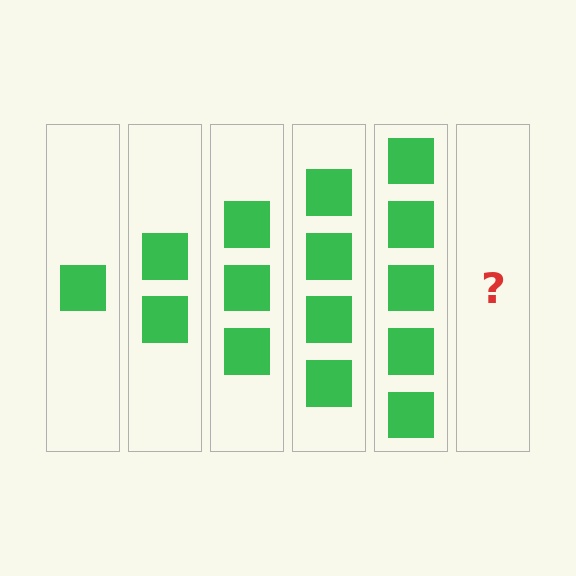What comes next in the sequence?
The next element should be 6 squares.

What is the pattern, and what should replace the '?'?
The pattern is that each step adds one more square. The '?' should be 6 squares.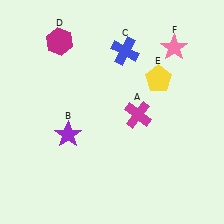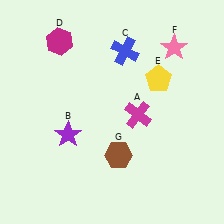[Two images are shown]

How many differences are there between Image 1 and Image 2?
There is 1 difference between the two images.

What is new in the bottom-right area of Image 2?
A brown hexagon (G) was added in the bottom-right area of Image 2.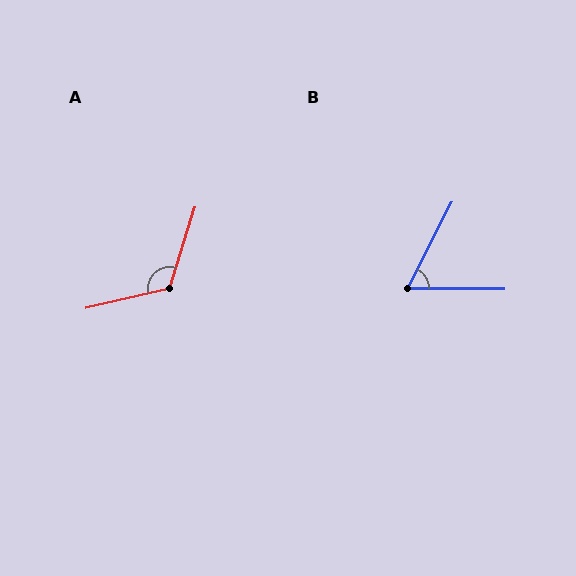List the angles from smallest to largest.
B (63°), A (120°).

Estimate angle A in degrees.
Approximately 120 degrees.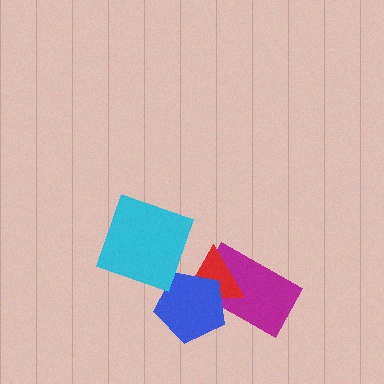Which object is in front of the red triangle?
The blue pentagon is in front of the red triangle.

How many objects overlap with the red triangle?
2 objects overlap with the red triangle.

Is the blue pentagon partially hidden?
No, no other shape covers it.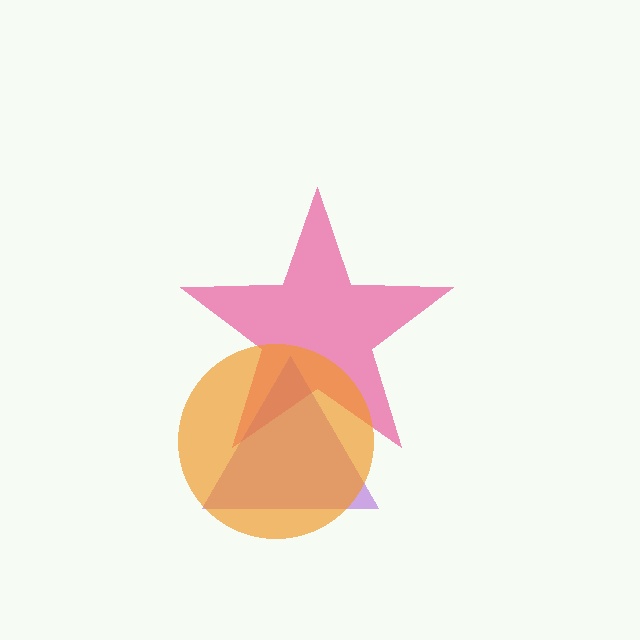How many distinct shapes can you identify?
There are 3 distinct shapes: a pink star, a purple triangle, an orange circle.